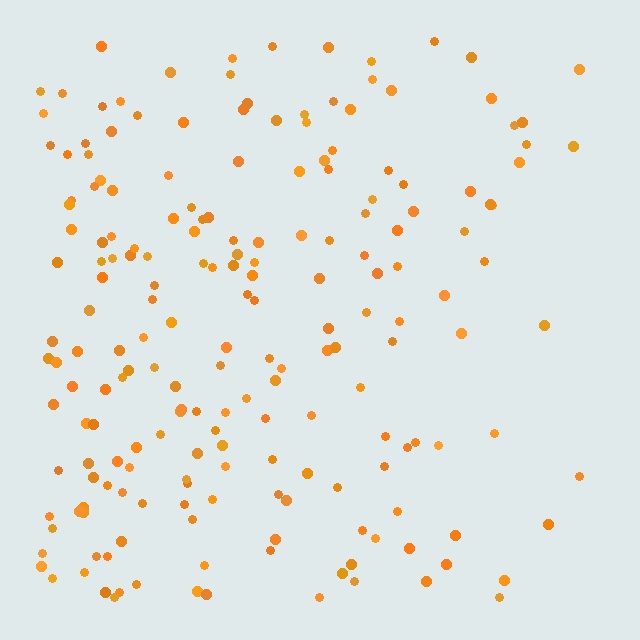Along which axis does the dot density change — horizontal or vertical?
Horizontal.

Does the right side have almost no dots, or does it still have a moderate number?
Still a moderate number, just noticeably fewer than the left.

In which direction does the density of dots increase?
From right to left, with the left side densest.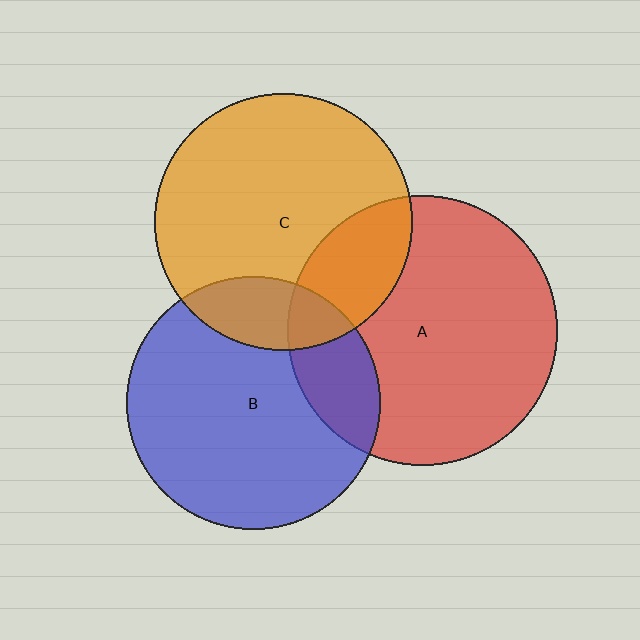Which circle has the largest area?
Circle A (red).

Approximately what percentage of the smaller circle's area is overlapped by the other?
Approximately 25%.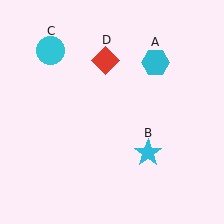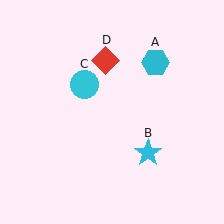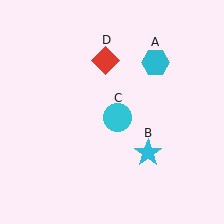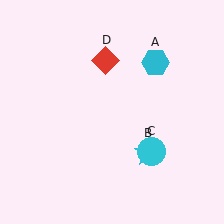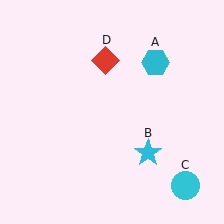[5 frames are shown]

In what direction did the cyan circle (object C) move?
The cyan circle (object C) moved down and to the right.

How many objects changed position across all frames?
1 object changed position: cyan circle (object C).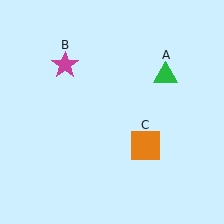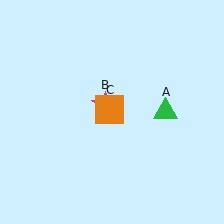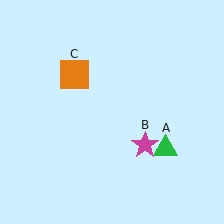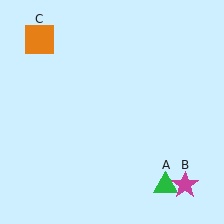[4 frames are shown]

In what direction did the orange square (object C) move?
The orange square (object C) moved up and to the left.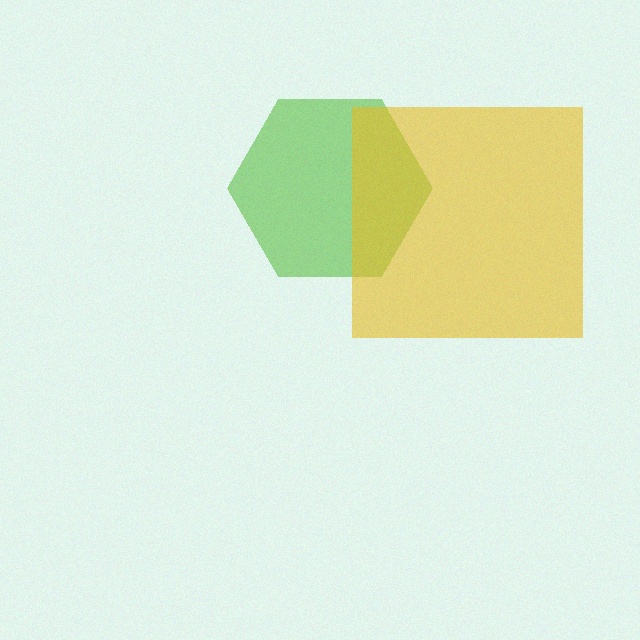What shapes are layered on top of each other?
The layered shapes are: a lime hexagon, a yellow square.